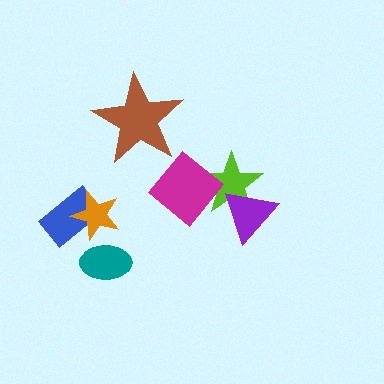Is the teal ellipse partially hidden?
No, no other shape covers it.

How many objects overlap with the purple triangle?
1 object overlaps with the purple triangle.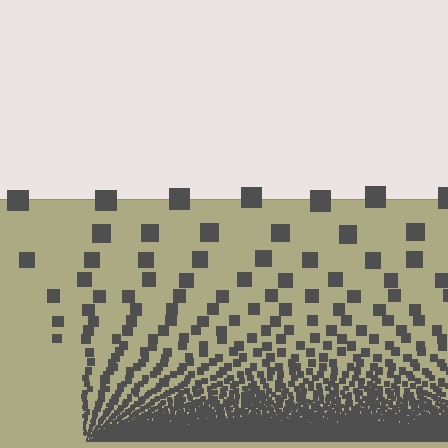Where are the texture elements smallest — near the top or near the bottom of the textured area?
Near the bottom.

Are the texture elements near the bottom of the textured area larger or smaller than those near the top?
Smaller. The gradient is inverted — elements near the bottom are smaller and denser.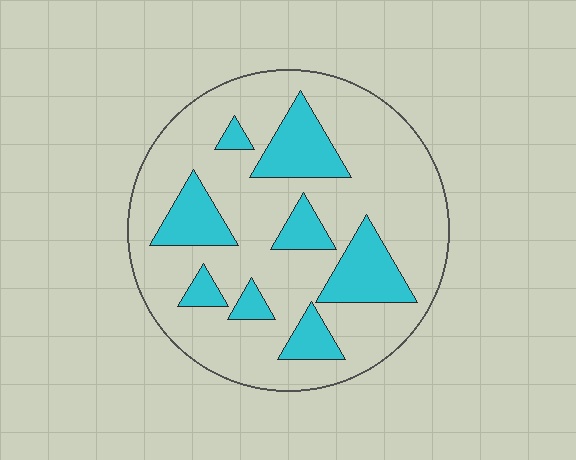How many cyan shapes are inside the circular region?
8.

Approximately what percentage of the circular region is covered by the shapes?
Approximately 25%.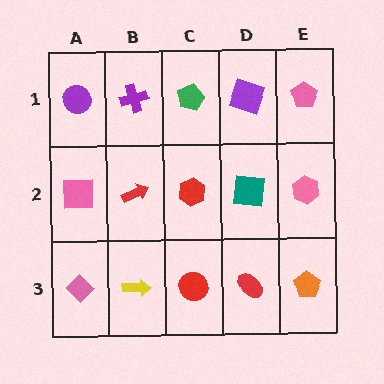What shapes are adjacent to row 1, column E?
A pink hexagon (row 2, column E), a purple square (row 1, column D).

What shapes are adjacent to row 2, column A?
A purple circle (row 1, column A), a pink diamond (row 3, column A), a red arrow (row 2, column B).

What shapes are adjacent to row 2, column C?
A green pentagon (row 1, column C), a red circle (row 3, column C), a red arrow (row 2, column B), a teal square (row 2, column D).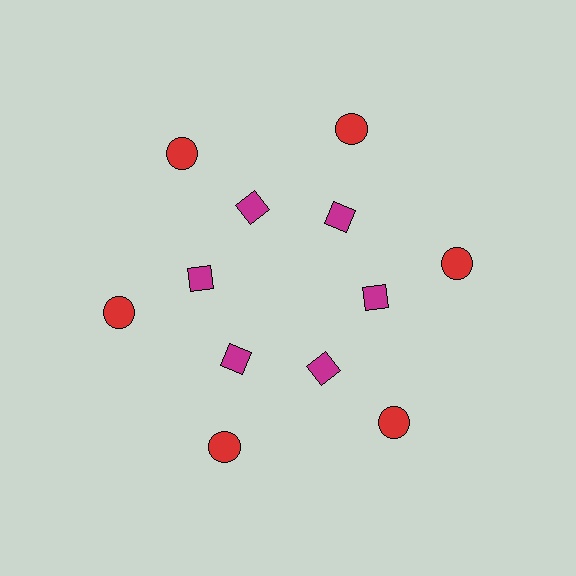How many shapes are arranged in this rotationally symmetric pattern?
There are 12 shapes, arranged in 6 groups of 2.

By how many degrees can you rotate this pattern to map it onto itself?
The pattern maps onto itself every 60 degrees of rotation.